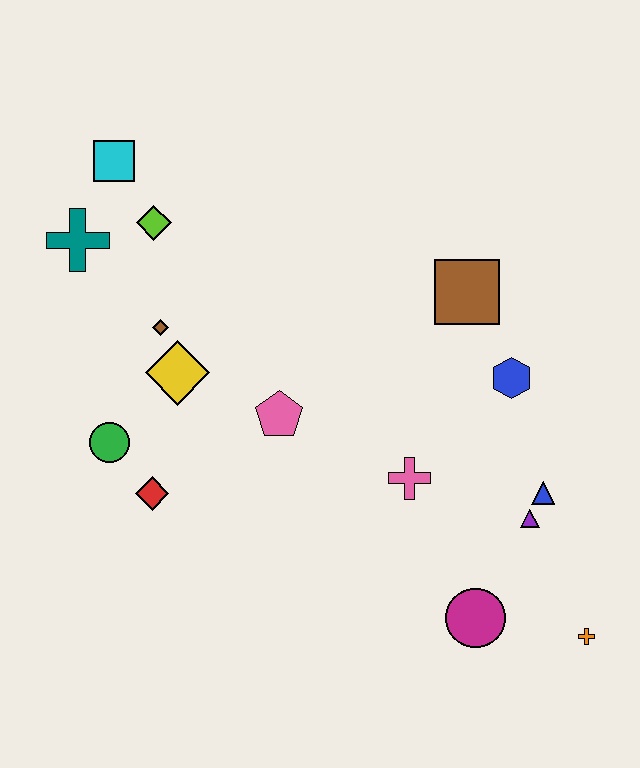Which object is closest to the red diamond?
The green circle is closest to the red diamond.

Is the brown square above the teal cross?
No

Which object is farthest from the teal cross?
The orange cross is farthest from the teal cross.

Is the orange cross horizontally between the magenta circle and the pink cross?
No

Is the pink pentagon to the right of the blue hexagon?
No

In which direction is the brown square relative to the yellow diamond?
The brown square is to the right of the yellow diamond.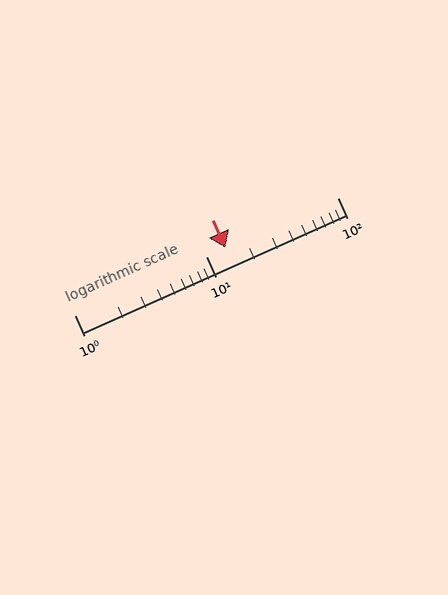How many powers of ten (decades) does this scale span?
The scale spans 2 decades, from 1 to 100.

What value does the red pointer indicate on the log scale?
The pointer indicates approximately 14.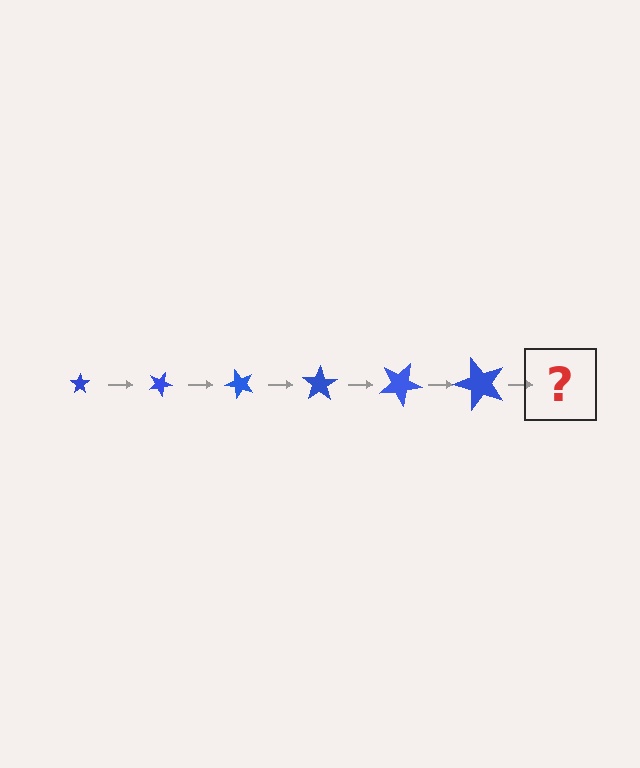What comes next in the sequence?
The next element should be a star, larger than the previous one and rotated 150 degrees from the start.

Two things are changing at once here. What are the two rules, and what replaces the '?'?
The two rules are that the star grows larger each step and it rotates 25 degrees each step. The '?' should be a star, larger than the previous one and rotated 150 degrees from the start.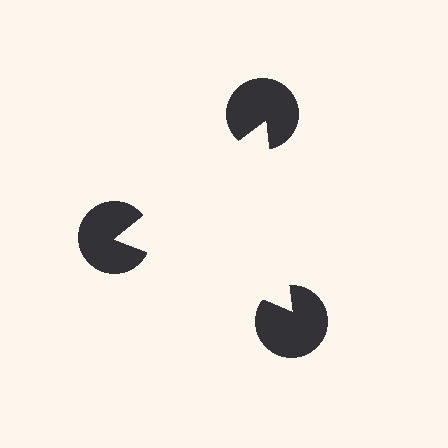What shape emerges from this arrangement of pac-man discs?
An illusory triangle — its edges are inferred from the aligned wedge cuts in the pac-man discs, not physically drawn.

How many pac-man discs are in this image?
There are 3 — one at each vertex of the illusory triangle.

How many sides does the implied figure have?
3 sides.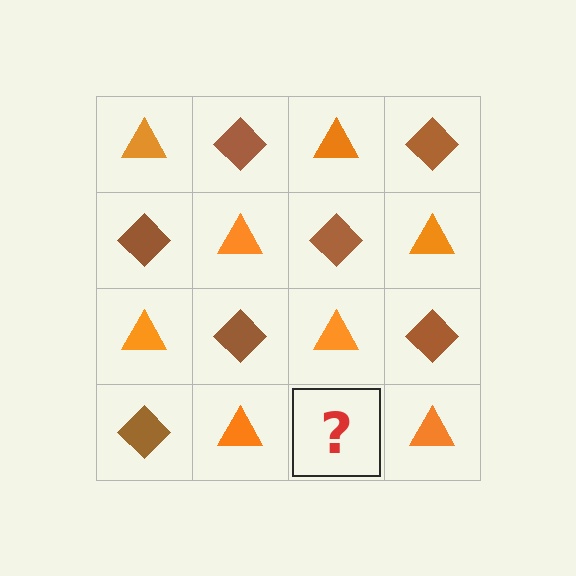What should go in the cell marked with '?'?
The missing cell should contain a brown diamond.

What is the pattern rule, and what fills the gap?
The rule is that it alternates orange triangle and brown diamond in a checkerboard pattern. The gap should be filled with a brown diamond.